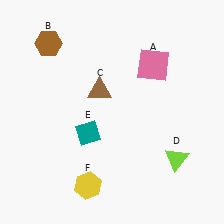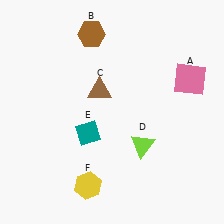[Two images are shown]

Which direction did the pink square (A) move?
The pink square (A) moved right.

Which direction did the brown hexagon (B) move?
The brown hexagon (B) moved right.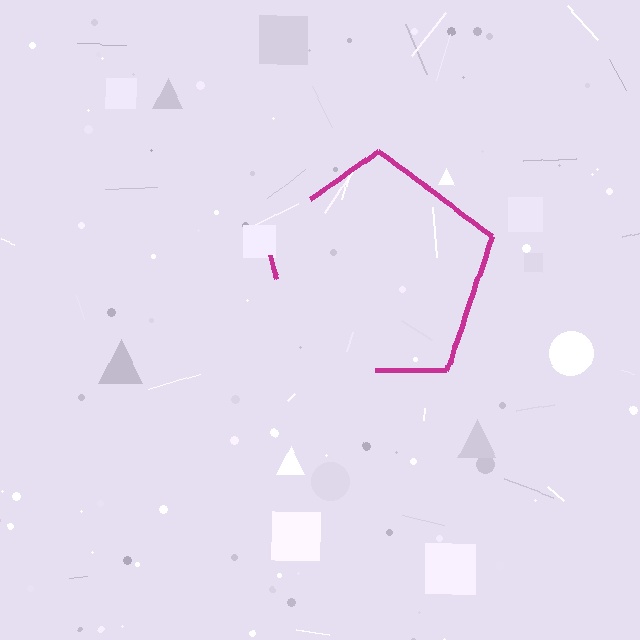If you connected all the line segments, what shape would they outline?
They would outline a pentagon.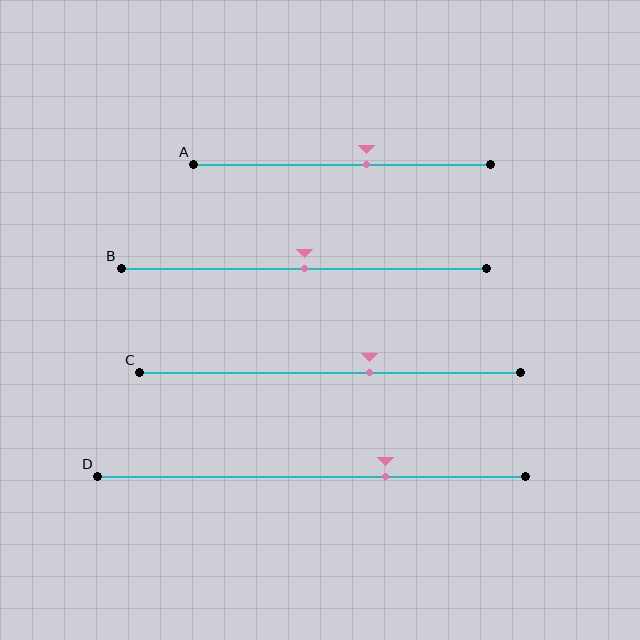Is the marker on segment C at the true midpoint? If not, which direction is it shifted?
No, the marker on segment C is shifted to the right by about 10% of the segment length.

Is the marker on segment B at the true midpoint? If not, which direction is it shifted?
Yes, the marker on segment B is at the true midpoint.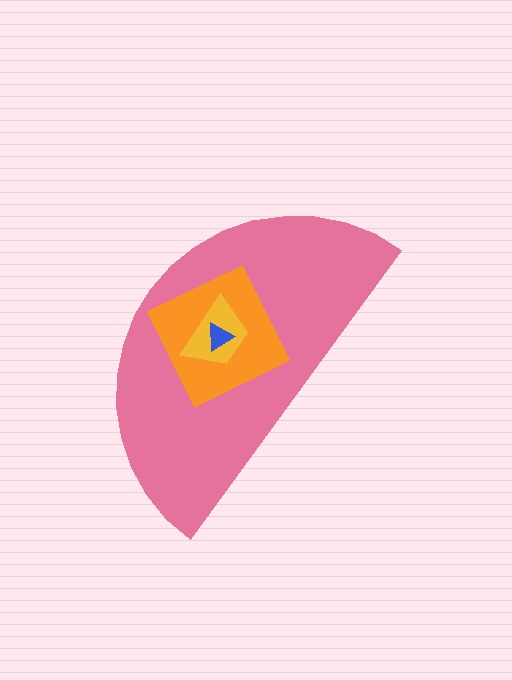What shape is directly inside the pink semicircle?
The orange diamond.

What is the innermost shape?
The blue triangle.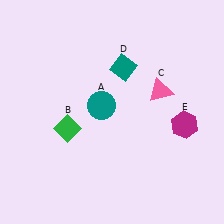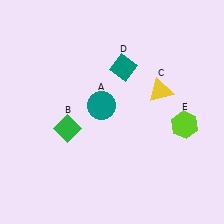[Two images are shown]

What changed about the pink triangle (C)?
In Image 1, C is pink. In Image 2, it changed to yellow.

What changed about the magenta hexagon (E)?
In Image 1, E is magenta. In Image 2, it changed to lime.